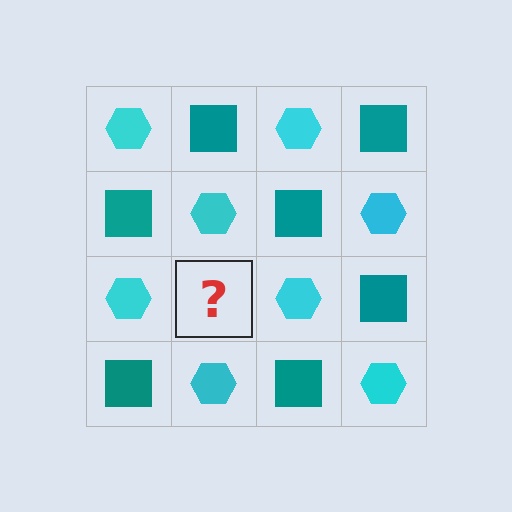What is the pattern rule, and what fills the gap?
The rule is that it alternates cyan hexagon and teal square in a checkerboard pattern. The gap should be filled with a teal square.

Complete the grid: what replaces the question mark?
The question mark should be replaced with a teal square.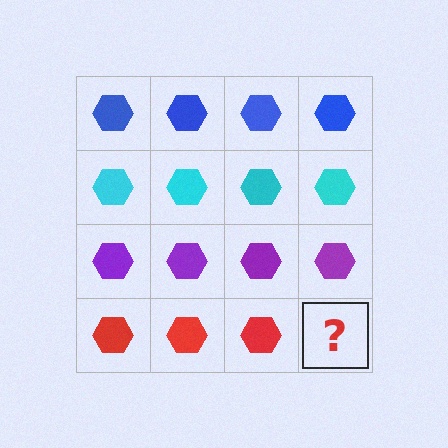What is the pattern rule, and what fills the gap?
The rule is that each row has a consistent color. The gap should be filled with a red hexagon.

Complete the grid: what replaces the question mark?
The question mark should be replaced with a red hexagon.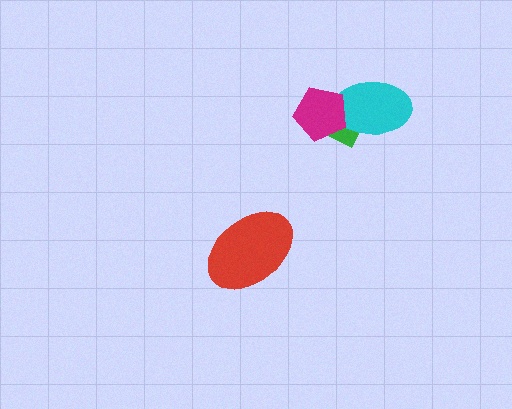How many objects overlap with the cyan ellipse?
2 objects overlap with the cyan ellipse.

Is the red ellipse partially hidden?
No, no other shape covers it.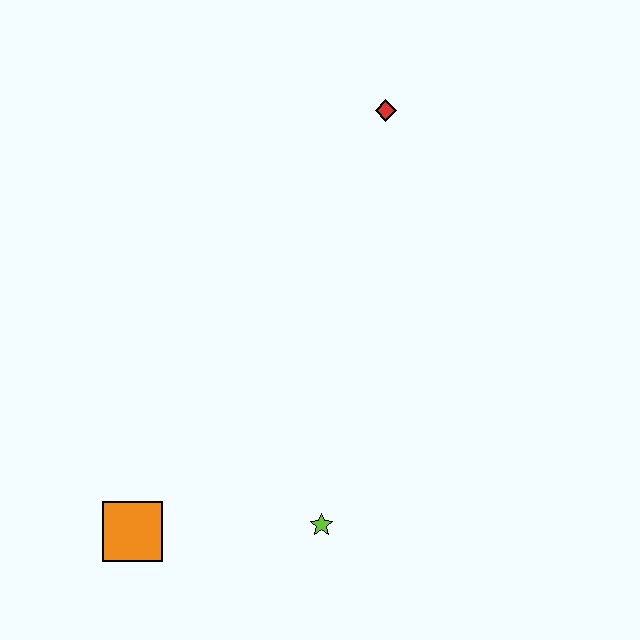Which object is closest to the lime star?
The orange square is closest to the lime star.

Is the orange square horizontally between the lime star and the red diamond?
No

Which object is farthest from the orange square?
The red diamond is farthest from the orange square.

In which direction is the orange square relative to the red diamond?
The orange square is below the red diamond.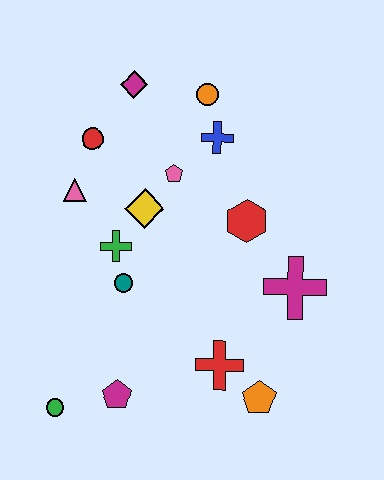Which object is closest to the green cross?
The teal circle is closest to the green cross.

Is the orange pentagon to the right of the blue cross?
Yes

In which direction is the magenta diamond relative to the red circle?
The magenta diamond is above the red circle.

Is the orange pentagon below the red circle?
Yes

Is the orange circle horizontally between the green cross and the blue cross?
Yes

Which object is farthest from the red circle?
The orange pentagon is farthest from the red circle.